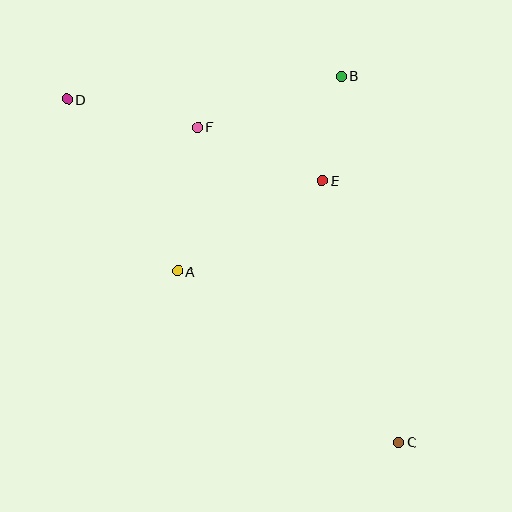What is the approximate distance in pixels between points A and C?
The distance between A and C is approximately 279 pixels.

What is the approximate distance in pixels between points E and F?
The distance between E and F is approximately 136 pixels.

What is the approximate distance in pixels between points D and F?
The distance between D and F is approximately 133 pixels.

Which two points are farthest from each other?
Points C and D are farthest from each other.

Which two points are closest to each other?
Points B and E are closest to each other.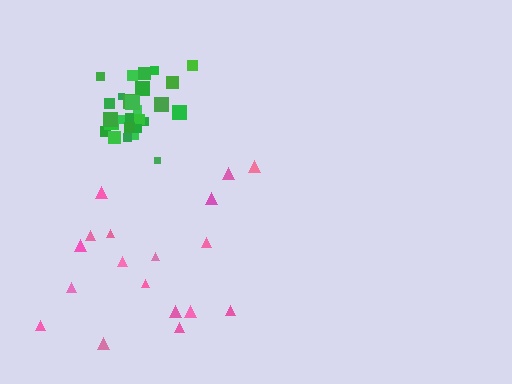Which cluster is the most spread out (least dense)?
Pink.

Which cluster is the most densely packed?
Green.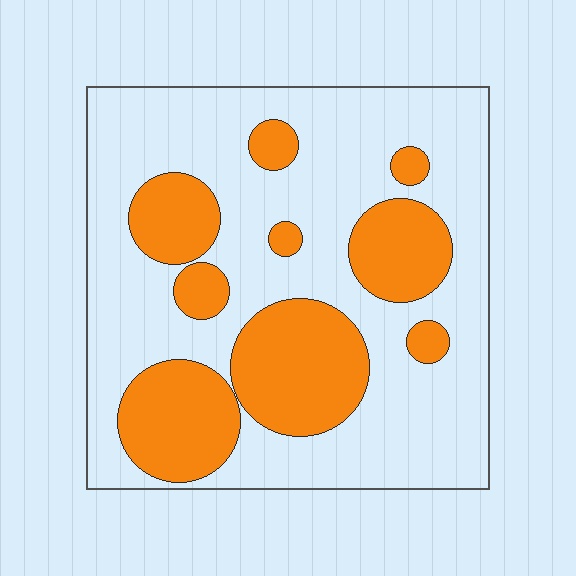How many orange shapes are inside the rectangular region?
9.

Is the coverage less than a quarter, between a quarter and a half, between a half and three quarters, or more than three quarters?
Between a quarter and a half.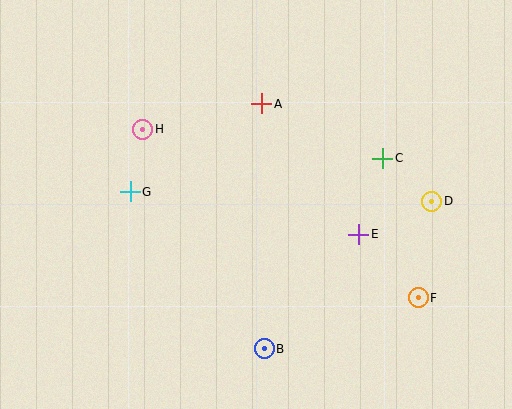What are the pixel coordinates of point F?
Point F is at (418, 298).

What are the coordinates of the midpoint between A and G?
The midpoint between A and G is at (196, 148).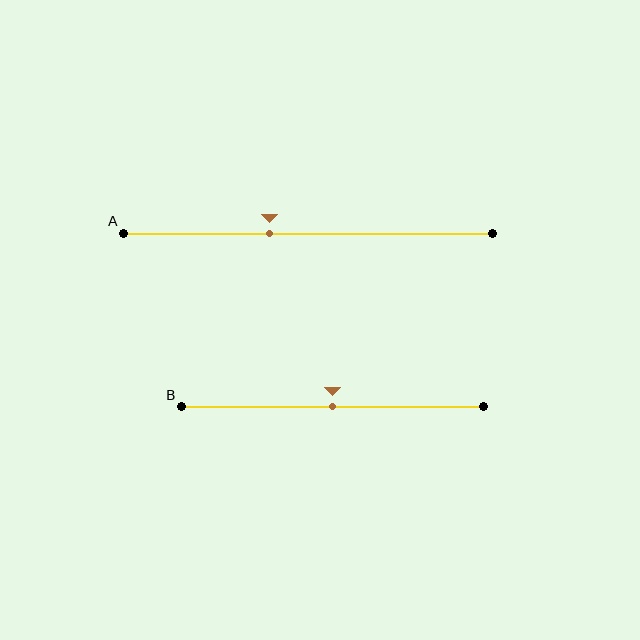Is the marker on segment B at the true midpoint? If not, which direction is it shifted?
Yes, the marker on segment B is at the true midpoint.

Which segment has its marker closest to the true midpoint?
Segment B has its marker closest to the true midpoint.